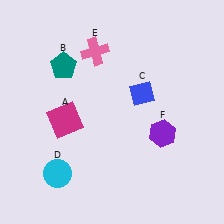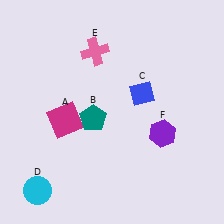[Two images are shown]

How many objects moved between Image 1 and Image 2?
2 objects moved between the two images.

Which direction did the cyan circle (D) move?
The cyan circle (D) moved left.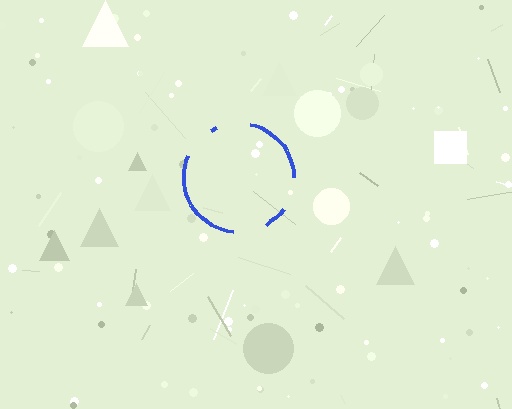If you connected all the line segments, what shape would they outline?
They would outline a circle.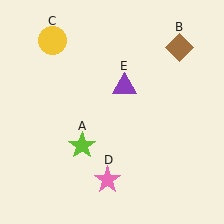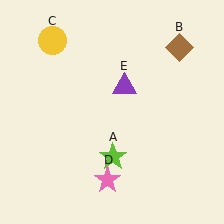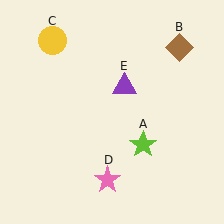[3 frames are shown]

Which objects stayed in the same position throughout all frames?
Brown diamond (object B) and yellow circle (object C) and pink star (object D) and purple triangle (object E) remained stationary.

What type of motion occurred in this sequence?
The lime star (object A) rotated counterclockwise around the center of the scene.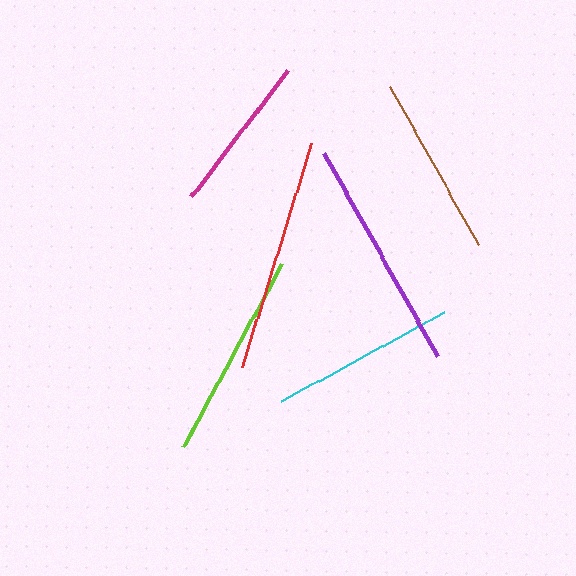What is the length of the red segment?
The red segment is approximately 234 pixels long.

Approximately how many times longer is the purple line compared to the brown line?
The purple line is approximately 1.3 times the length of the brown line.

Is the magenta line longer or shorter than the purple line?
The purple line is longer than the magenta line.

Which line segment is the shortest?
The magenta line is the shortest at approximately 160 pixels.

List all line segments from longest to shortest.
From longest to shortest: red, purple, lime, cyan, brown, magenta.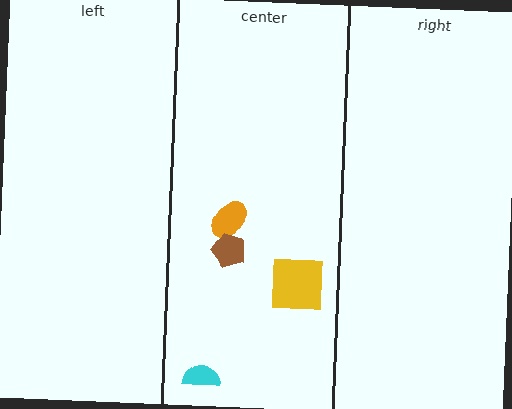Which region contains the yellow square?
The center region.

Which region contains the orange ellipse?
The center region.